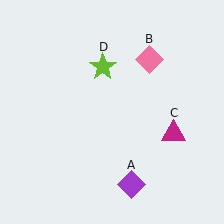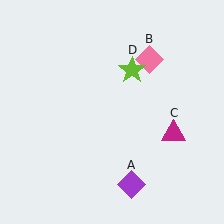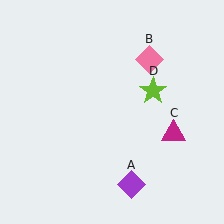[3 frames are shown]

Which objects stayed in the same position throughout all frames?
Purple diamond (object A) and pink diamond (object B) and magenta triangle (object C) remained stationary.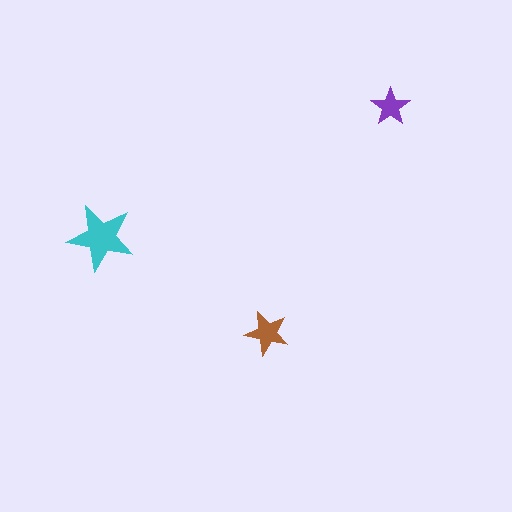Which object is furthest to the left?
The cyan star is leftmost.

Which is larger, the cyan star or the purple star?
The cyan one.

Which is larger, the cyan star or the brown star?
The cyan one.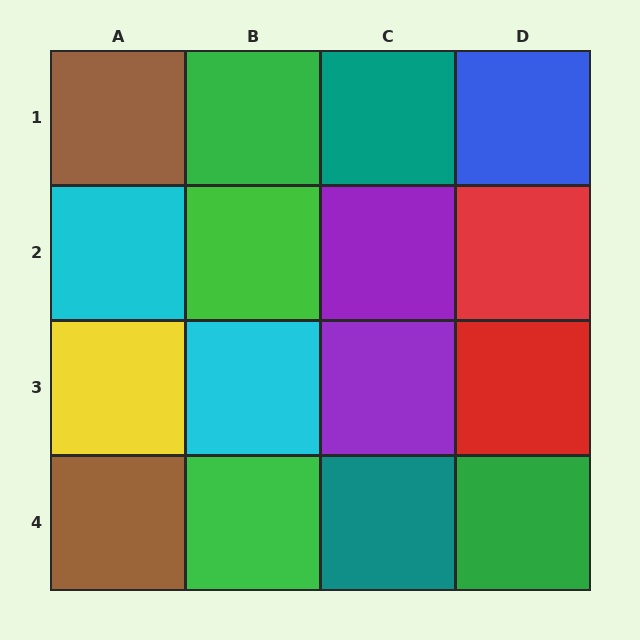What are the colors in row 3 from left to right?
Yellow, cyan, purple, red.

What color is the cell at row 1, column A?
Brown.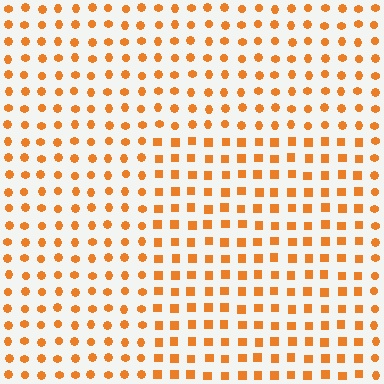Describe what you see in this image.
The image is filled with small orange elements arranged in a uniform grid. A rectangle-shaped region contains squares, while the surrounding area contains circles. The boundary is defined purely by the change in element shape.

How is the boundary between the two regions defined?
The boundary is defined by a change in element shape: squares inside vs. circles outside. All elements share the same color and spacing.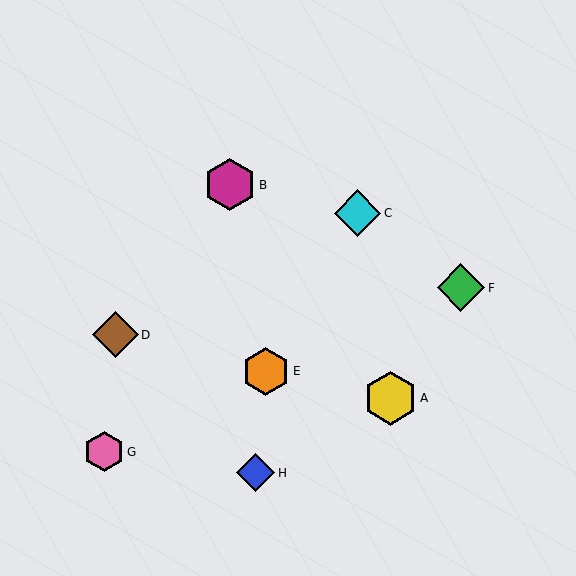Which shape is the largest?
The yellow hexagon (labeled A) is the largest.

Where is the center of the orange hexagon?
The center of the orange hexagon is at (266, 371).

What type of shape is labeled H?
Shape H is a blue diamond.